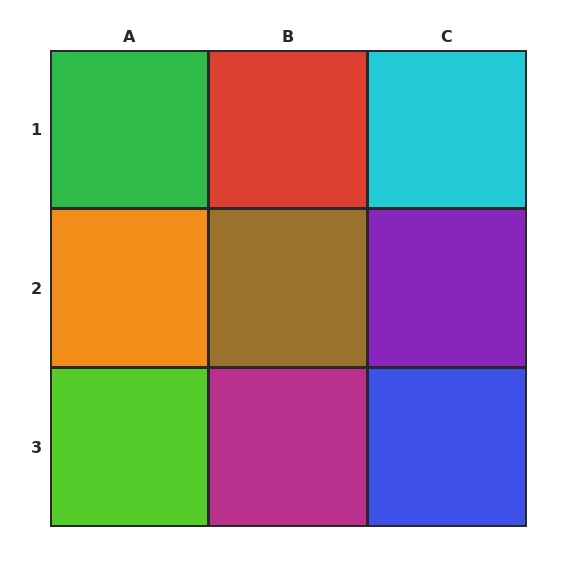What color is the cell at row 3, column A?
Lime.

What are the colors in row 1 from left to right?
Green, red, cyan.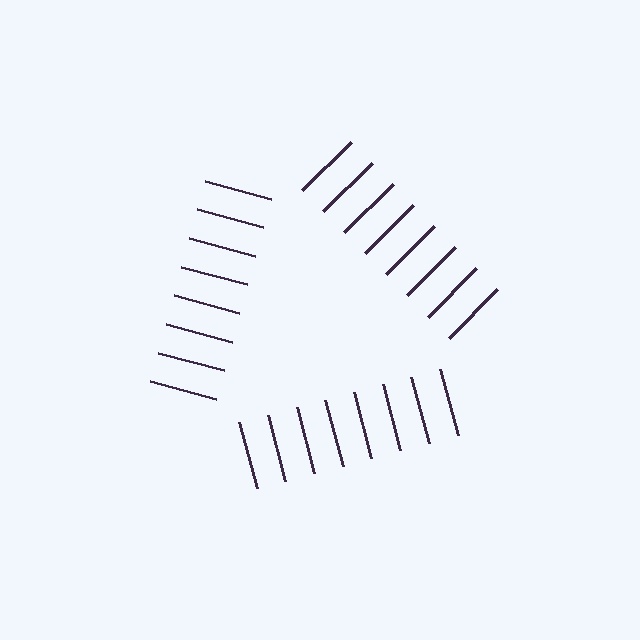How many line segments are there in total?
24 — 8 along each of the 3 edges.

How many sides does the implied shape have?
3 sides — the line-ends trace a triangle.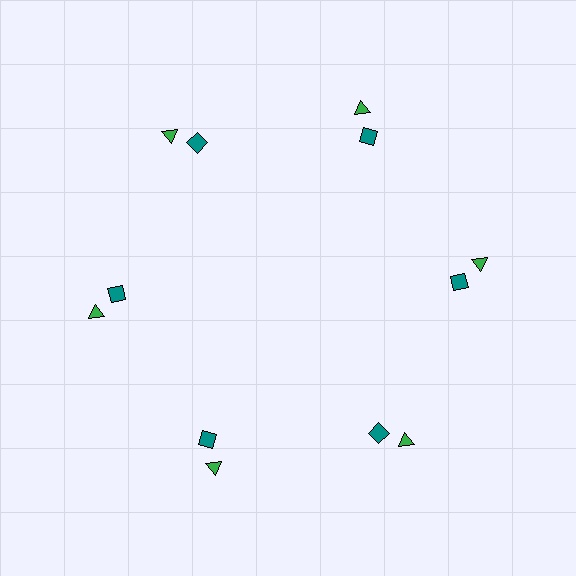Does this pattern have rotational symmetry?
Yes, this pattern has 6-fold rotational symmetry. It looks the same after rotating 60 degrees around the center.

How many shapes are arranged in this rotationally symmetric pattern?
There are 12 shapes, arranged in 6 groups of 2.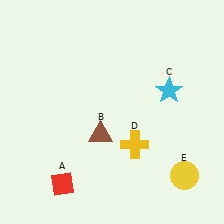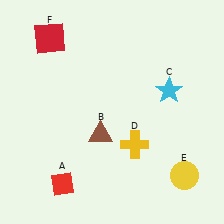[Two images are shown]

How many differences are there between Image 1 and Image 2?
There is 1 difference between the two images.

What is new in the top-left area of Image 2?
A red square (F) was added in the top-left area of Image 2.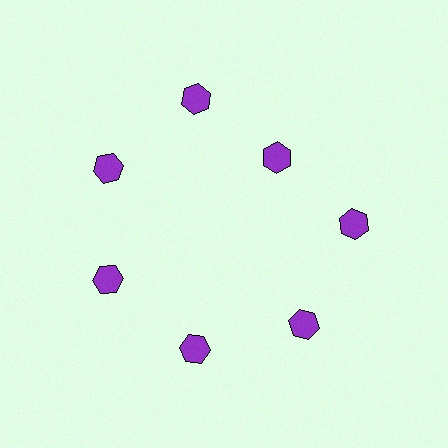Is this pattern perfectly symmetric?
No. The 7 purple hexagons are arranged in a ring, but one element near the 1 o'clock position is pulled inward toward the center, breaking the 7-fold rotational symmetry.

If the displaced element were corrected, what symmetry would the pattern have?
It would have 7-fold rotational symmetry — the pattern would map onto itself every 51 degrees.